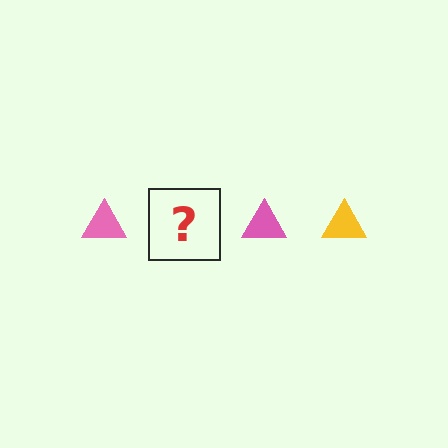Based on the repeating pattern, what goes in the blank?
The blank should be a yellow triangle.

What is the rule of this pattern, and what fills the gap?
The rule is that the pattern cycles through pink, yellow triangles. The gap should be filled with a yellow triangle.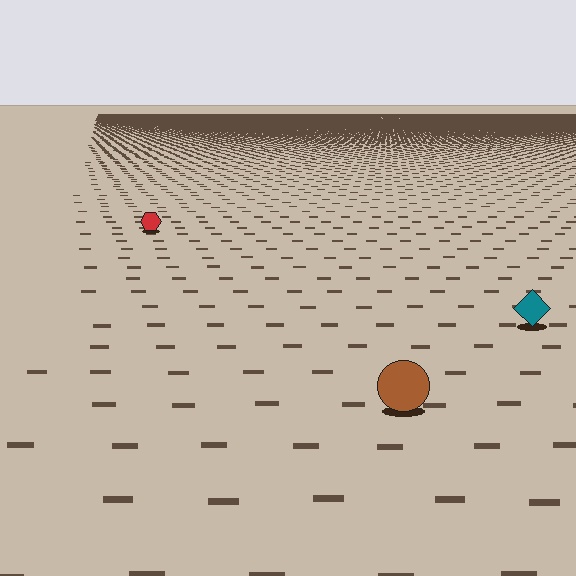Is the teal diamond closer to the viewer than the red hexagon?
Yes. The teal diamond is closer — you can tell from the texture gradient: the ground texture is coarser near it.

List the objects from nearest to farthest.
From nearest to farthest: the brown circle, the teal diamond, the red hexagon.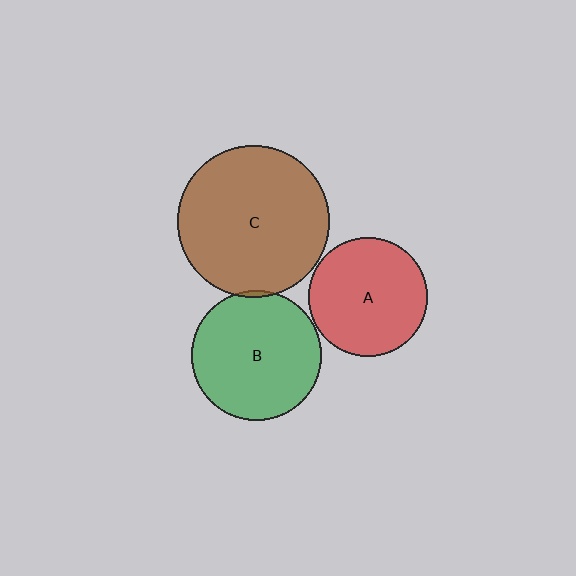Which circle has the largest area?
Circle C (brown).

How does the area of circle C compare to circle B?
Approximately 1.4 times.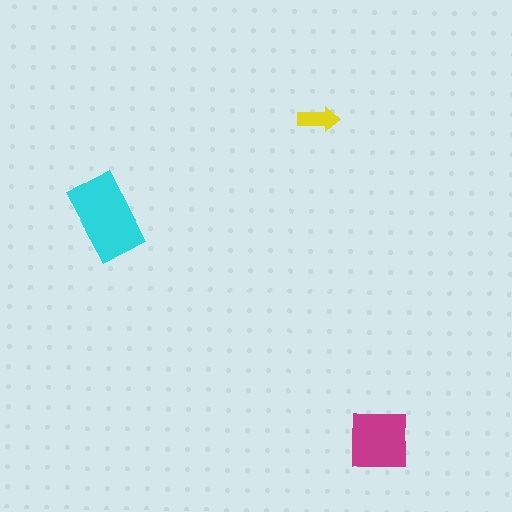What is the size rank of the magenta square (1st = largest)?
2nd.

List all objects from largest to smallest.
The cyan rectangle, the magenta square, the yellow arrow.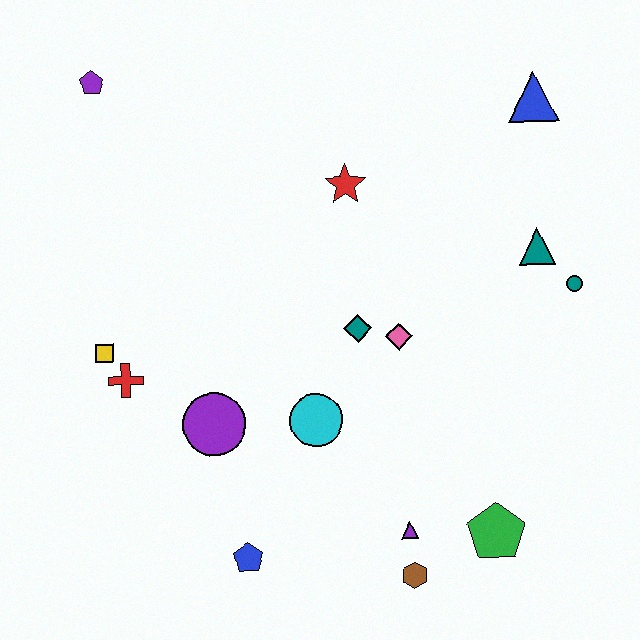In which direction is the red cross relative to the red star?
The red cross is to the left of the red star.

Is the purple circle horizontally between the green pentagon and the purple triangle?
No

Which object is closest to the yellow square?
The red cross is closest to the yellow square.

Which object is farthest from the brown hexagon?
The purple pentagon is farthest from the brown hexagon.